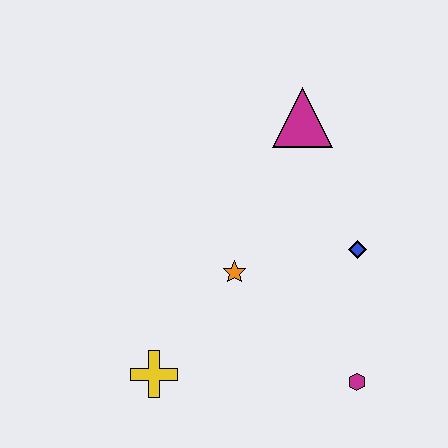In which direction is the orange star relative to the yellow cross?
The orange star is above the yellow cross.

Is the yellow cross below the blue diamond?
Yes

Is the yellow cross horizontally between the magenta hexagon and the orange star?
No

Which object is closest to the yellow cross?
The orange star is closest to the yellow cross.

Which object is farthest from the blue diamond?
The yellow cross is farthest from the blue diamond.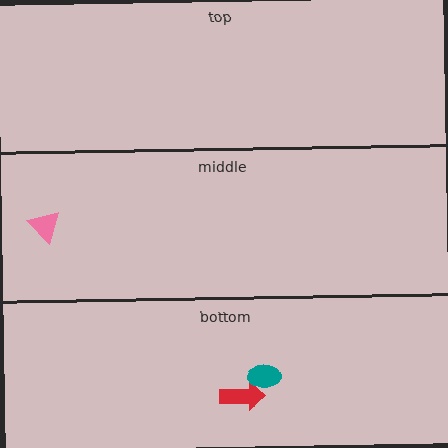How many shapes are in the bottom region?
2.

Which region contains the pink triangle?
The middle region.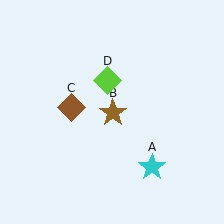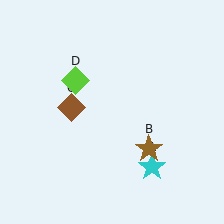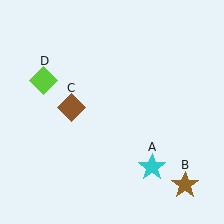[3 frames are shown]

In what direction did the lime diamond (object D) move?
The lime diamond (object D) moved left.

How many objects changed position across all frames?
2 objects changed position: brown star (object B), lime diamond (object D).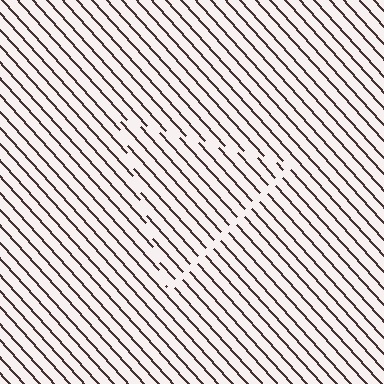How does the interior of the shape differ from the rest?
The interior of the shape contains the same grating, shifted by half a period — the contour is defined by the phase discontinuity where line-ends from the inner and outer gratings abut.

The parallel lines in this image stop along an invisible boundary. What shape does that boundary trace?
An illusory triangle. The interior of the shape contains the same grating, shifted by half a period — the contour is defined by the phase discontinuity where line-ends from the inner and outer gratings abut.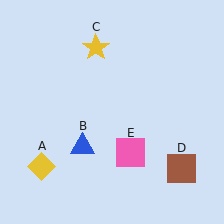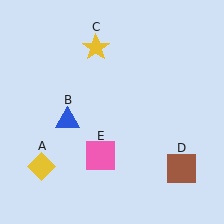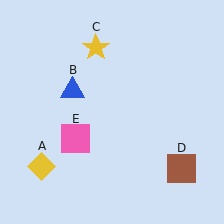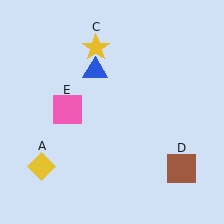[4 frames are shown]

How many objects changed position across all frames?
2 objects changed position: blue triangle (object B), pink square (object E).